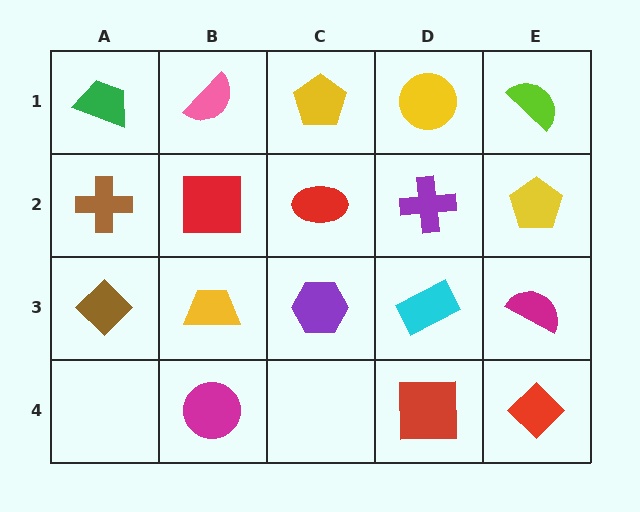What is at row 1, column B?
A pink semicircle.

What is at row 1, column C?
A yellow pentagon.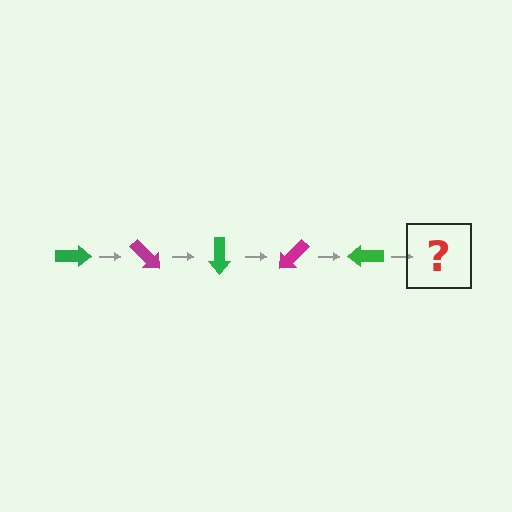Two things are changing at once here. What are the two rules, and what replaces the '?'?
The two rules are that it rotates 45 degrees each step and the color cycles through green and magenta. The '?' should be a magenta arrow, rotated 225 degrees from the start.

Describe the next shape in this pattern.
It should be a magenta arrow, rotated 225 degrees from the start.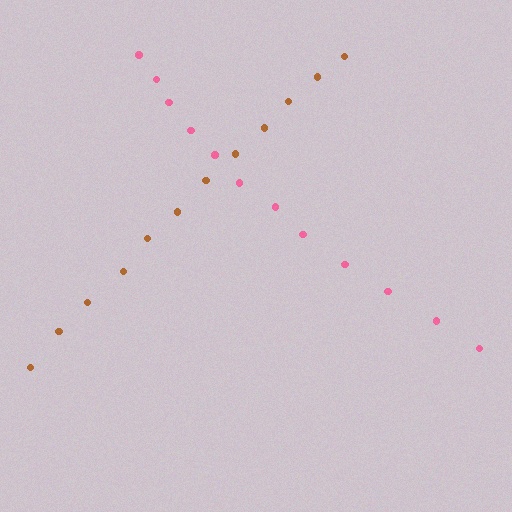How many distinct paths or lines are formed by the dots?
There are 2 distinct paths.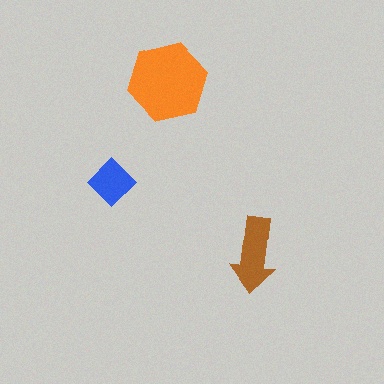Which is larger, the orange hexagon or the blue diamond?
The orange hexagon.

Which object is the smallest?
The blue diamond.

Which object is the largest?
The orange hexagon.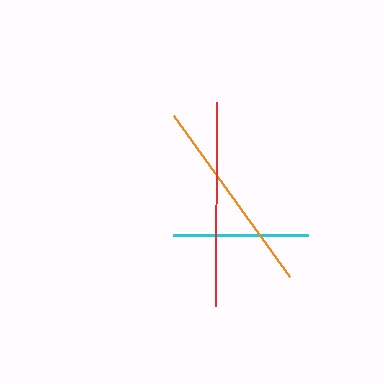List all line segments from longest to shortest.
From longest to shortest: red, orange, cyan.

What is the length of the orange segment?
The orange segment is approximately 199 pixels long.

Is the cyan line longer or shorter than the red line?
The red line is longer than the cyan line.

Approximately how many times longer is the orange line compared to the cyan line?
The orange line is approximately 1.5 times the length of the cyan line.